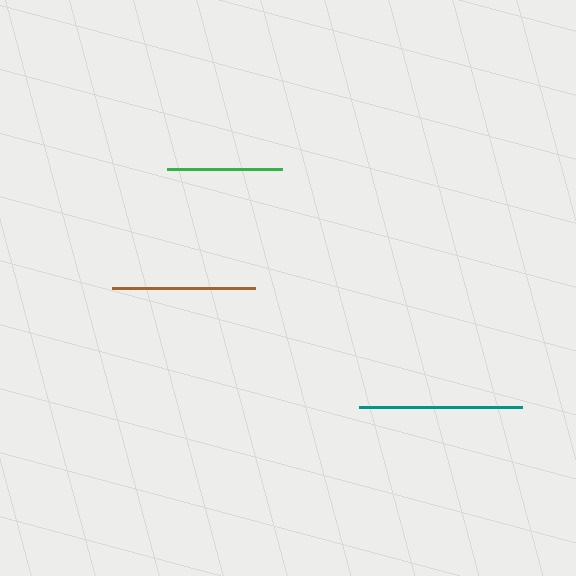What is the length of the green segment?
The green segment is approximately 115 pixels long.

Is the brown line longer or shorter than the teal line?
The teal line is longer than the brown line.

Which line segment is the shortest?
The green line is the shortest at approximately 115 pixels.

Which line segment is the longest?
The teal line is the longest at approximately 163 pixels.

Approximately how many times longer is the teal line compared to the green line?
The teal line is approximately 1.4 times the length of the green line.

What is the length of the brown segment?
The brown segment is approximately 143 pixels long.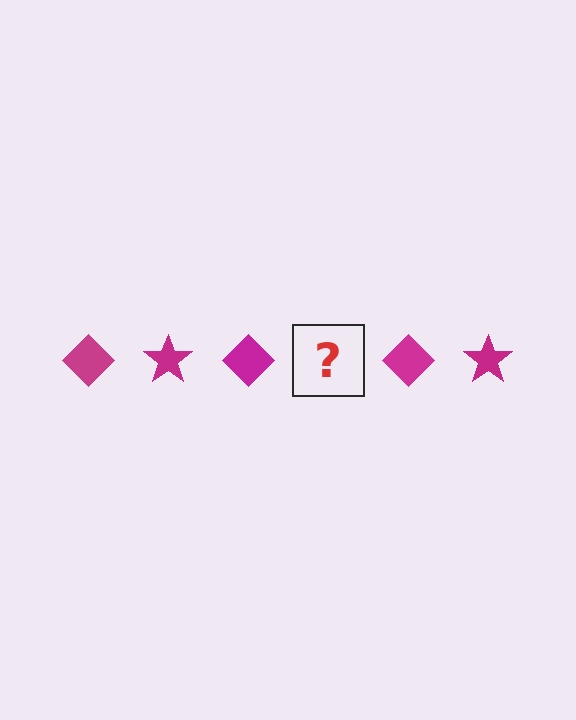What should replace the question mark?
The question mark should be replaced with a magenta star.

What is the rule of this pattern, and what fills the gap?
The rule is that the pattern cycles through diamond, star shapes in magenta. The gap should be filled with a magenta star.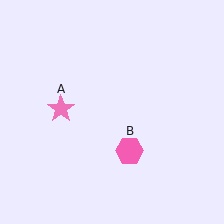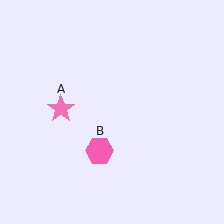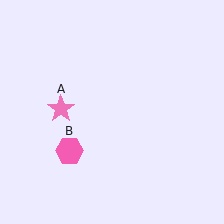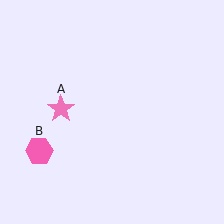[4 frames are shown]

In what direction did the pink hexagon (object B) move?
The pink hexagon (object B) moved left.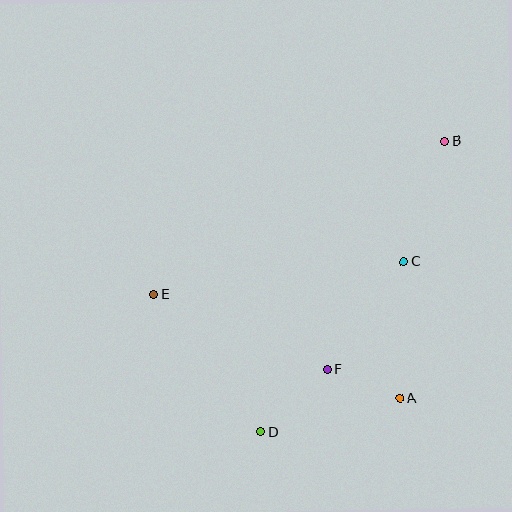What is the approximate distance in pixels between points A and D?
The distance between A and D is approximately 143 pixels.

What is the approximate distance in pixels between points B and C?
The distance between B and C is approximately 127 pixels.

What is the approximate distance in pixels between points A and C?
The distance between A and C is approximately 136 pixels.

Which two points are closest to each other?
Points A and F are closest to each other.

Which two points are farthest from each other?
Points B and D are farthest from each other.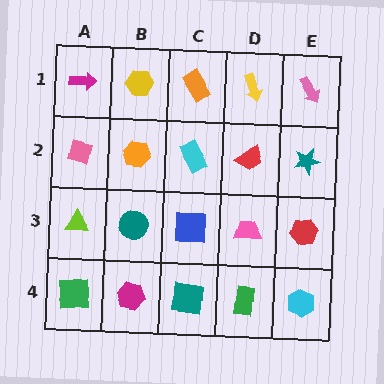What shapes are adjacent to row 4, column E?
A red hexagon (row 3, column E), a green rectangle (row 4, column D).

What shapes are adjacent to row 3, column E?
A teal star (row 2, column E), a cyan hexagon (row 4, column E), a pink trapezoid (row 3, column D).